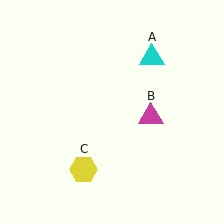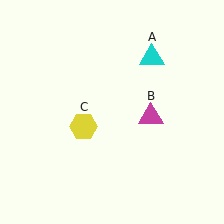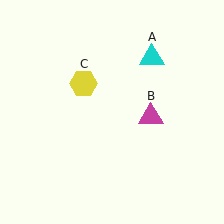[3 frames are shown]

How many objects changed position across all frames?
1 object changed position: yellow hexagon (object C).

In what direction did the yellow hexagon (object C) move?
The yellow hexagon (object C) moved up.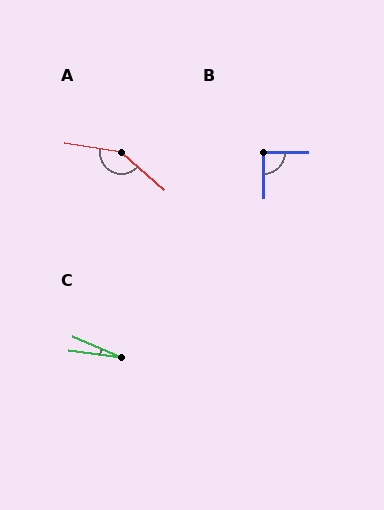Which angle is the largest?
A, at approximately 148 degrees.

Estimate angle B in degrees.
Approximately 89 degrees.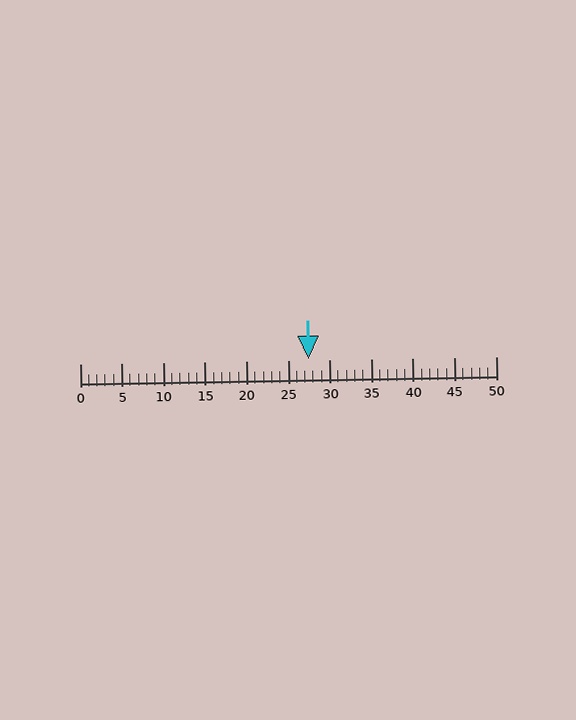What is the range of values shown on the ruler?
The ruler shows values from 0 to 50.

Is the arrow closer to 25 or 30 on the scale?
The arrow is closer to 30.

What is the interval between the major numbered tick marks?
The major tick marks are spaced 5 units apart.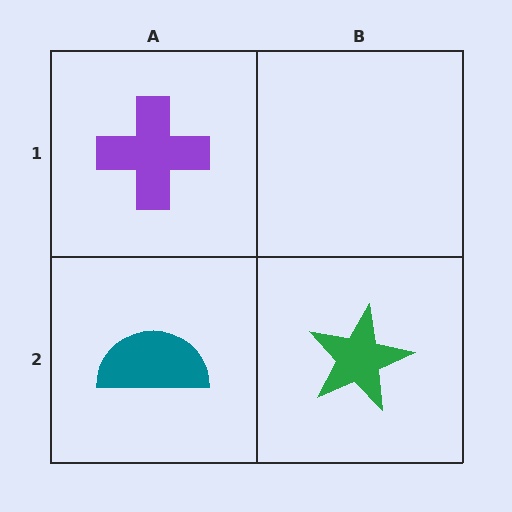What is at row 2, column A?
A teal semicircle.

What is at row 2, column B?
A green star.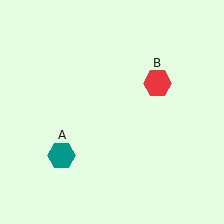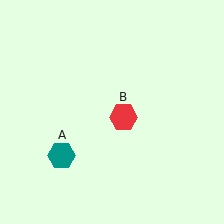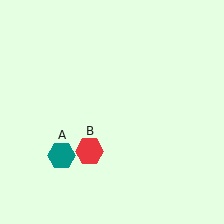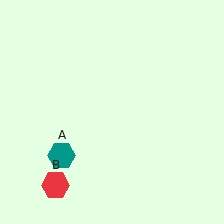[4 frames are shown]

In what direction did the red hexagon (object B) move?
The red hexagon (object B) moved down and to the left.